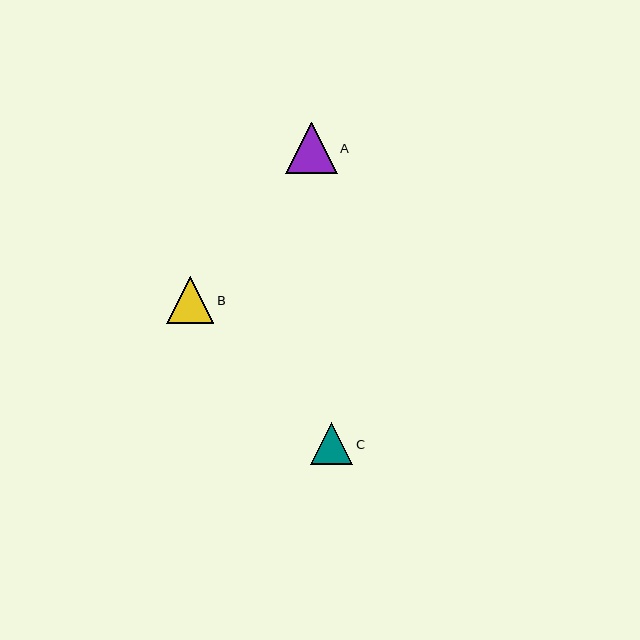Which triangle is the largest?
Triangle A is the largest with a size of approximately 51 pixels.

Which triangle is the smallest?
Triangle C is the smallest with a size of approximately 42 pixels.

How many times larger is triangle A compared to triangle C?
Triangle A is approximately 1.2 times the size of triangle C.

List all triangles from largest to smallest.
From largest to smallest: A, B, C.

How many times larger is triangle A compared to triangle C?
Triangle A is approximately 1.2 times the size of triangle C.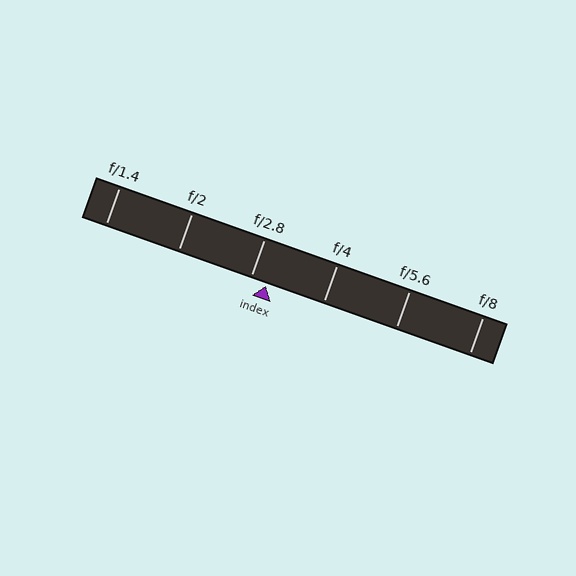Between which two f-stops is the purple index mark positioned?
The index mark is between f/2.8 and f/4.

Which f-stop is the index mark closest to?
The index mark is closest to f/2.8.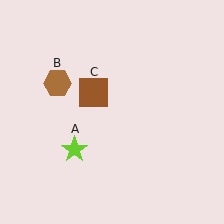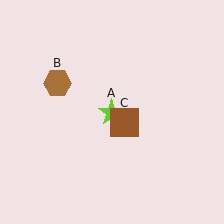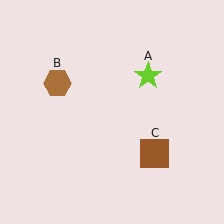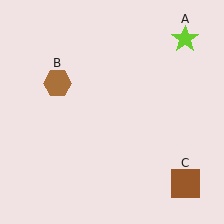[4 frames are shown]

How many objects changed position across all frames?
2 objects changed position: lime star (object A), brown square (object C).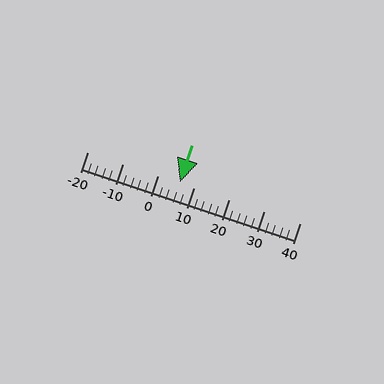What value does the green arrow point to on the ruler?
The green arrow points to approximately 6.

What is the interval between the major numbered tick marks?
The major tick marks are spaced 10 units apart.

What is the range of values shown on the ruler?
The ruler shows values from -20 to 40.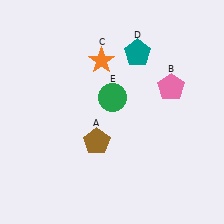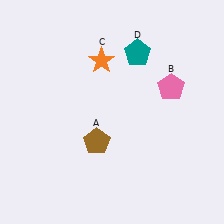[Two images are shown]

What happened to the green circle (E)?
The green circle (E) was removed in Image 2. It was in the top-right area of Image 1.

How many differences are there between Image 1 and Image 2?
There is 1 difference between the two images.